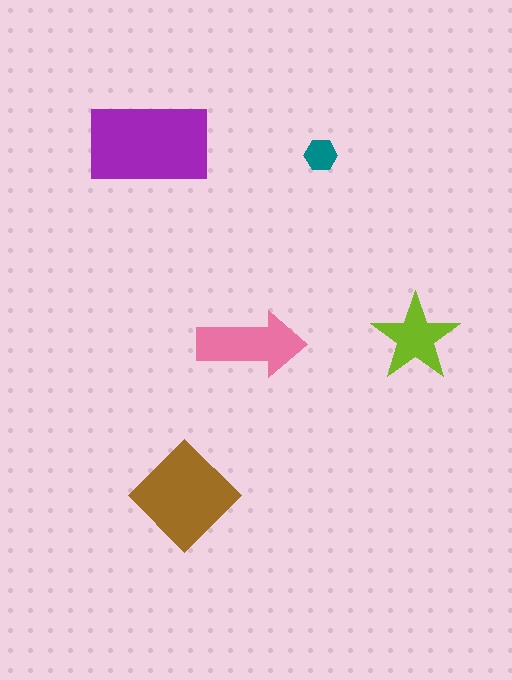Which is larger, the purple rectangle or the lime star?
The purple rectangle.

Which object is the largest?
The purple rectangle.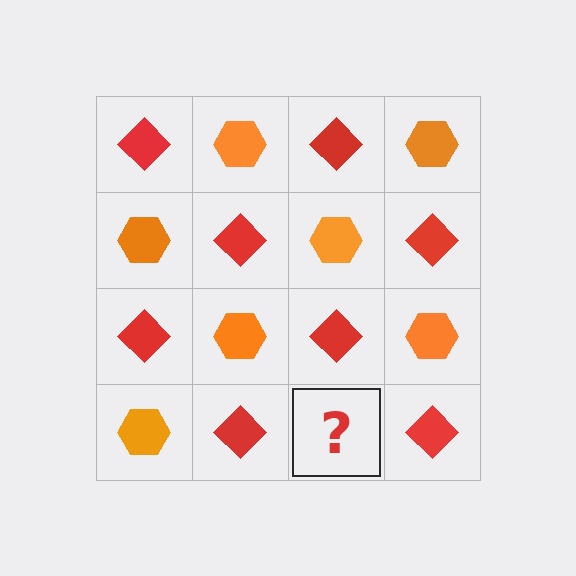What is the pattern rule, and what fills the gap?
The rule is that it alternates red diamond and orange hexagon in a checkerboard pattern. The gap should be filled with an orange hexagon.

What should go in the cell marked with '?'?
The missing cell should contain an orange hexagon.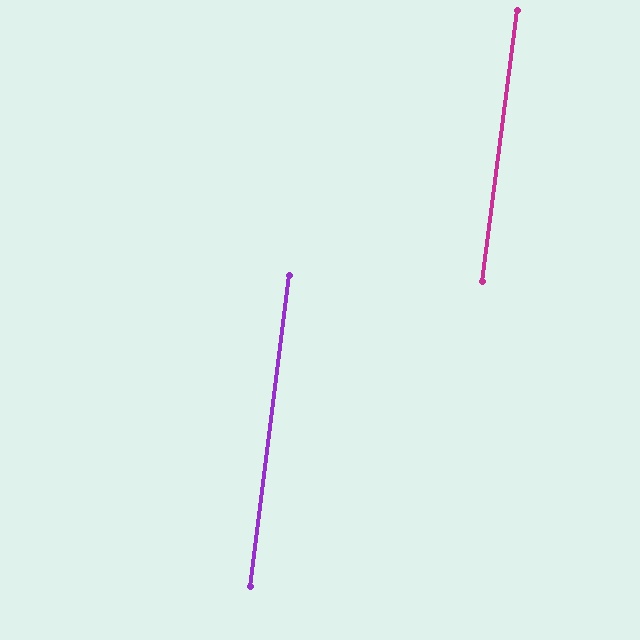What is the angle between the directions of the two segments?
Approximately 0 degrees.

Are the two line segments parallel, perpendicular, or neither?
Parallel — their directions differ by only 0.3°.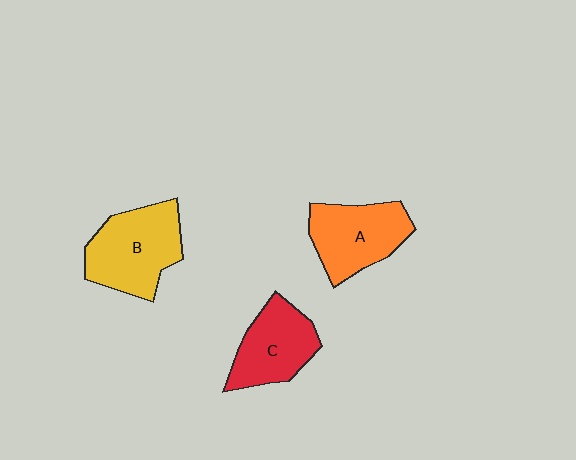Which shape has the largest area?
Shape B (yellow).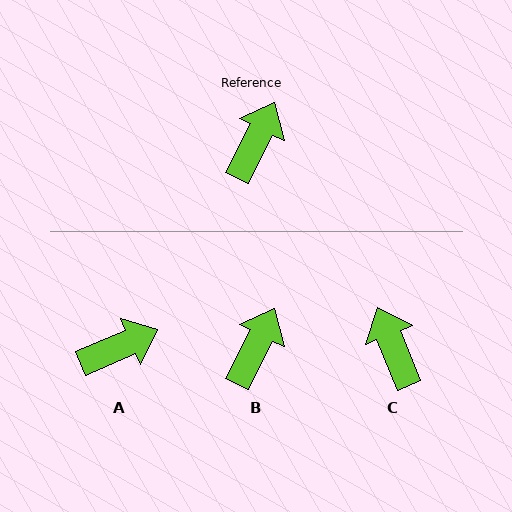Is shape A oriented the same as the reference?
No, it is off by about 40 degrees.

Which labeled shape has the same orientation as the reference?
B.